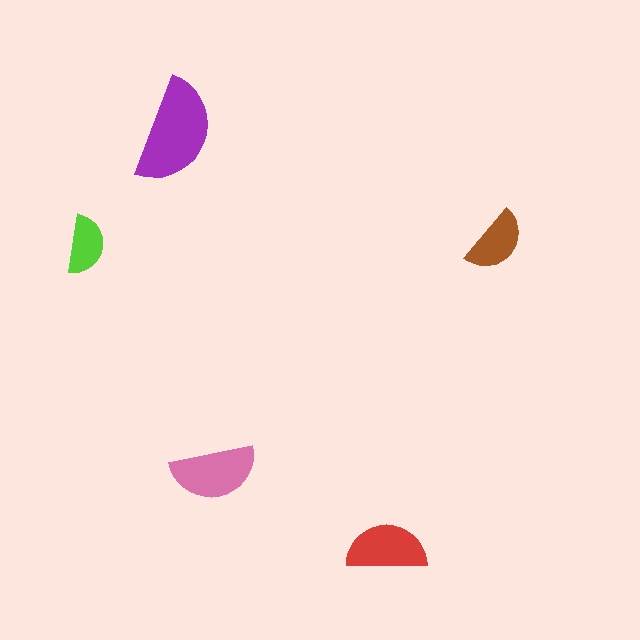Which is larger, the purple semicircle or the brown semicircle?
The purple one.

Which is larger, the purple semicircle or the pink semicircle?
The purple one.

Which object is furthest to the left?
The lime semicircle is leftmost.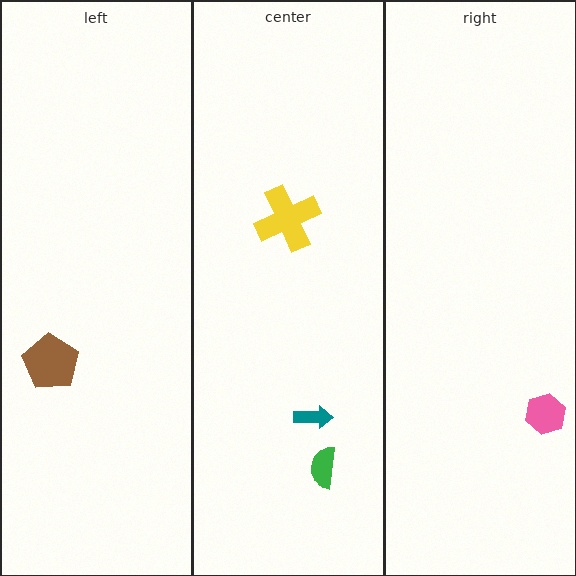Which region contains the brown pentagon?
The left region.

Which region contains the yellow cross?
The center region.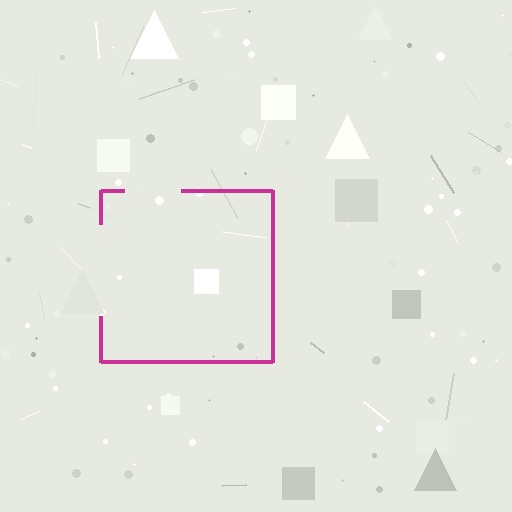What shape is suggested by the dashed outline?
The dashed outline suggests a square.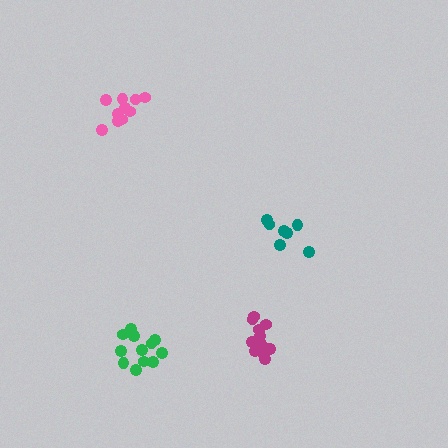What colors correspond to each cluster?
The clusters are colored: green, pink, magenta, teal.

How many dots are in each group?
Group 1: 12 dots, Group 2: 10 dots, Group 3: 12 dots, Group 4: 7 dots (41 total).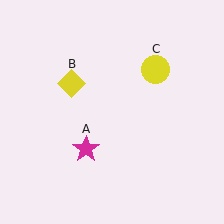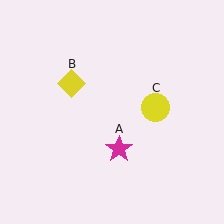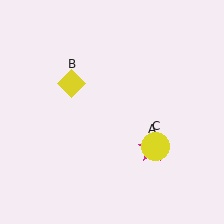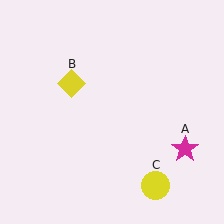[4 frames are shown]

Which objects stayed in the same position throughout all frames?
Yellow diamond (object B) remained stationary.